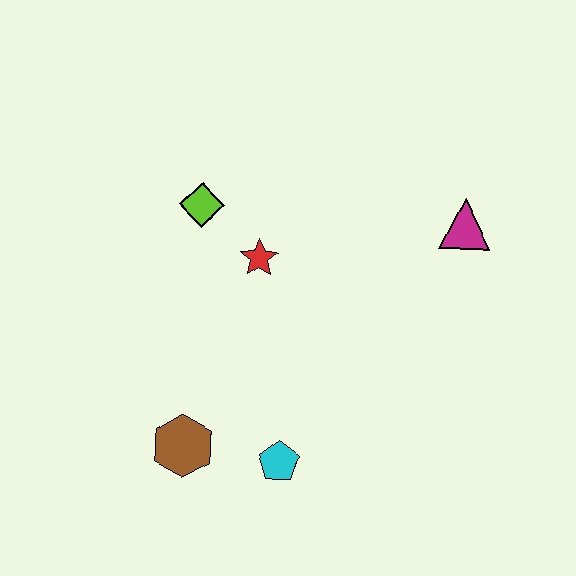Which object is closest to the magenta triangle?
The red star is closest to the magenta triangle.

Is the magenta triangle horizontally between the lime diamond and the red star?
No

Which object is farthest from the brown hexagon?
The magenta triangle is farthest from the brown hexagon.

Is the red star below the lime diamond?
Yes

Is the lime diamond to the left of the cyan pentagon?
Yes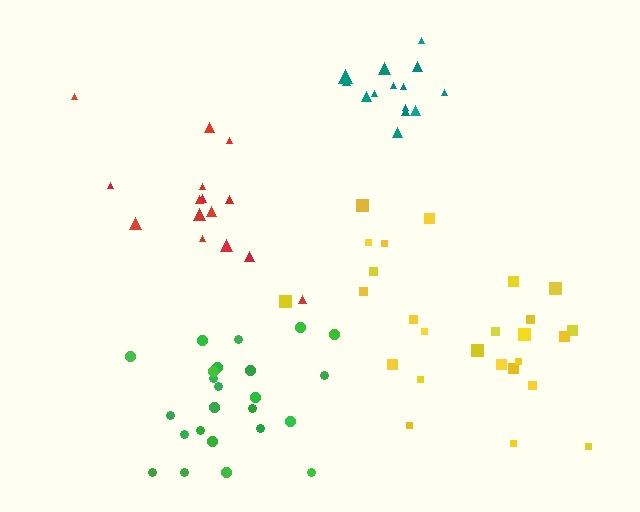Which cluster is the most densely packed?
Green.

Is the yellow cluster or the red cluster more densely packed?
Yellow.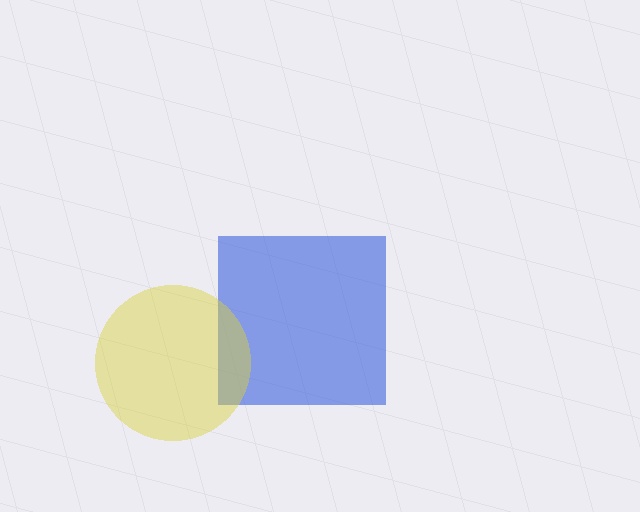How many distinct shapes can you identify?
There are 2 distinct shapes: a blue square, a yellow circle.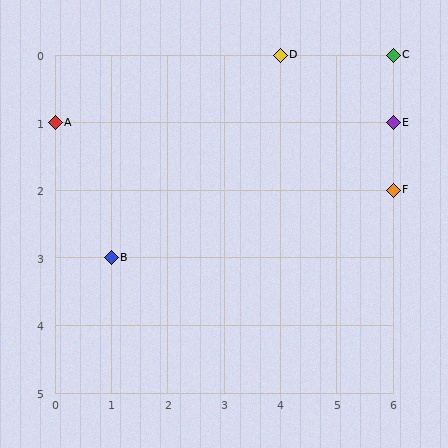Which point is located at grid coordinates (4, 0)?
Point D is at (4, 0).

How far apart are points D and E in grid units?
Points D and E are 2 columns and 1 row apart (about 2.2 grid units diagonally).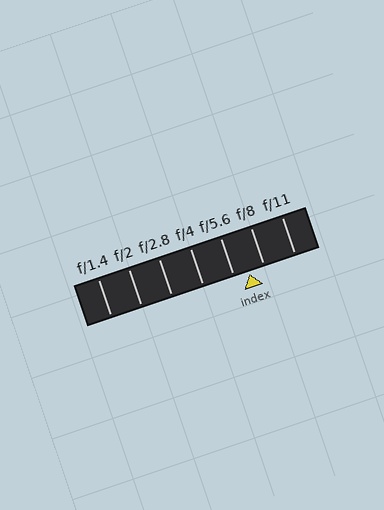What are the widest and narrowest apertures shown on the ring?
The widest aperture shown is f/1.4 and the narrowest is f/11.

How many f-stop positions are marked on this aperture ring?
There are 7 f-stop positions marked.